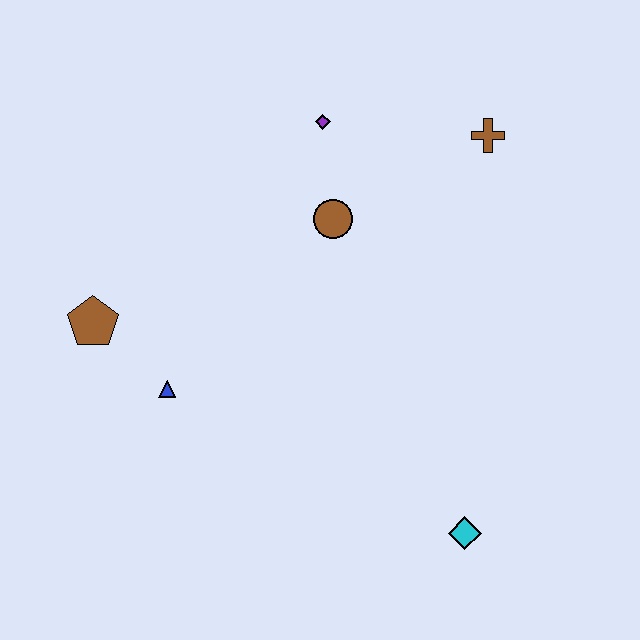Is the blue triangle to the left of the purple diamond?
Yes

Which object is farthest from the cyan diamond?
The purple diamond is farthest from the cyan diamond.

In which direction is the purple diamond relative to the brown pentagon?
The purple diamond is to the right of the brown pentagon.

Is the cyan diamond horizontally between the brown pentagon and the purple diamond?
No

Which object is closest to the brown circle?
The purple diamond is closest to the brown circle.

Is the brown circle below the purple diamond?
Yes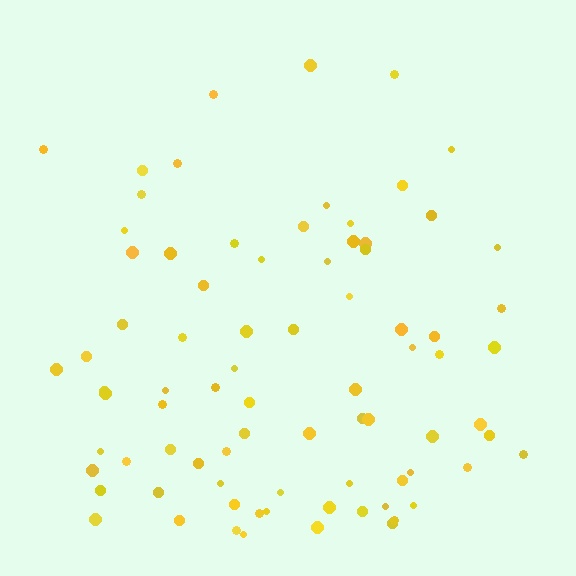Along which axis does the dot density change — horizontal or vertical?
Vertical.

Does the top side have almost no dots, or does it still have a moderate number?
Still a moderate number, just noticeably fewer than the bottom.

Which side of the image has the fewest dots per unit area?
The top.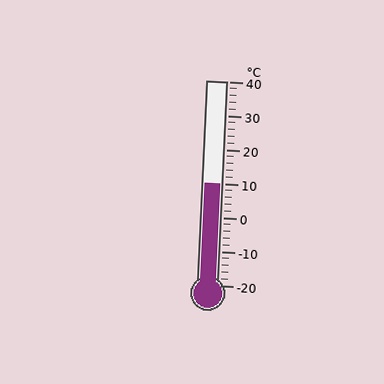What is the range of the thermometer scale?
The thermometer scale ranges from -20°C to 40°C.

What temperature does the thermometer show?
The thermometer shows approximately 10°C.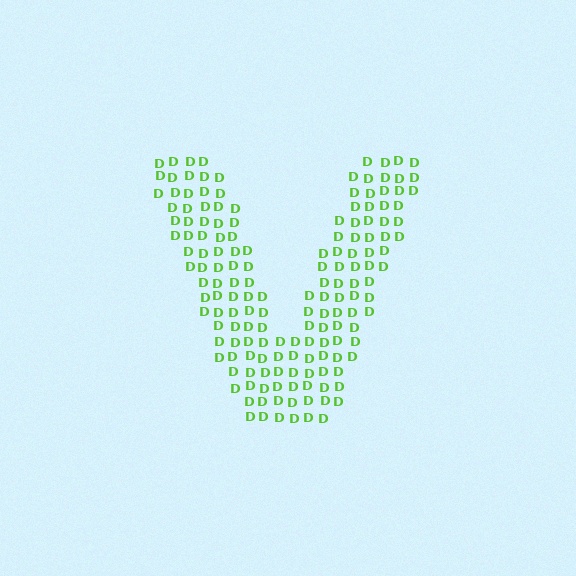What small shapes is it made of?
It is made of small letter D's.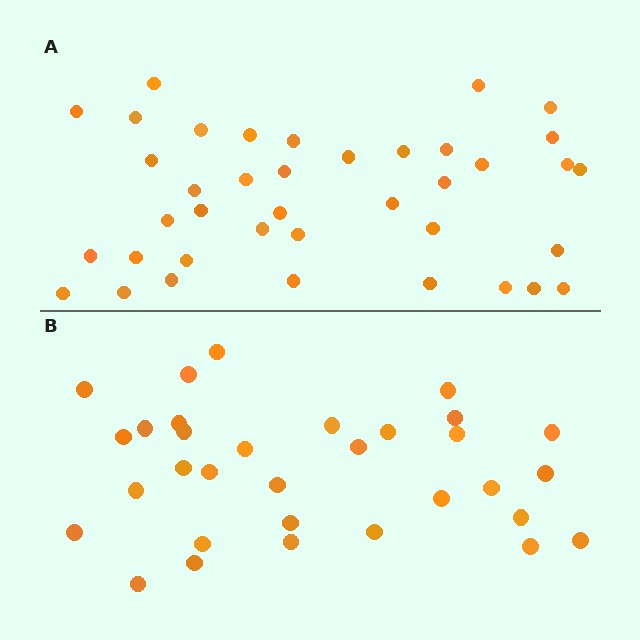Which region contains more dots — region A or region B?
Region A (the top region) has more dots.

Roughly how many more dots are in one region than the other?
Region A has roughly 8 or so more dots than region B.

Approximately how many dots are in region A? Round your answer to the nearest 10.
About 40 dots. (The exact count is 39, which rounds to 40.)